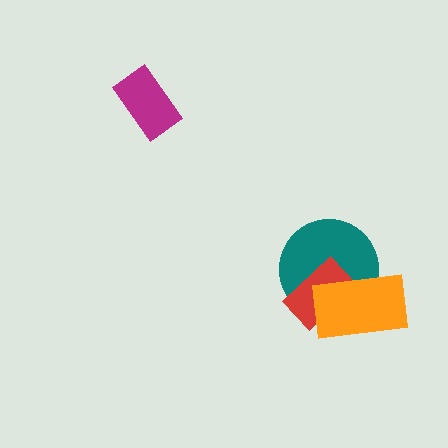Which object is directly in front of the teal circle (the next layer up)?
The red rectangle is directly in front of the teal circle.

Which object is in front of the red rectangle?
The orange rectangle is in front of the red rectangle.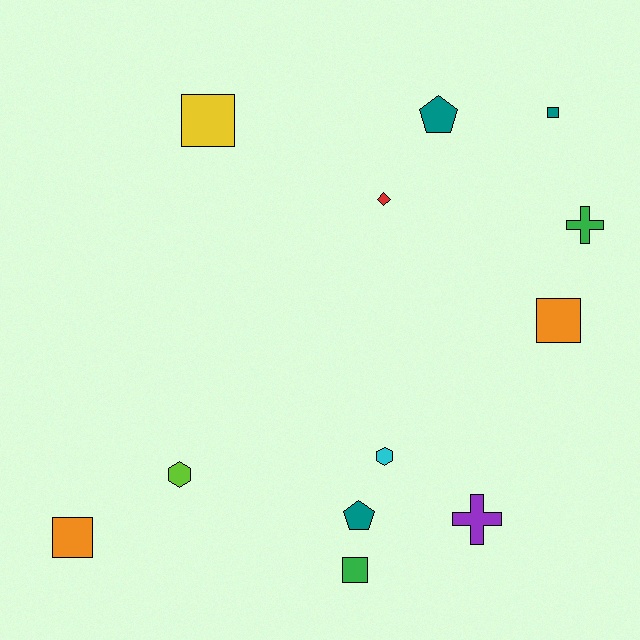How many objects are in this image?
There are 12 objects.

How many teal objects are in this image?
There are 3 teal objects.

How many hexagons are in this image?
There are 2 hexagons.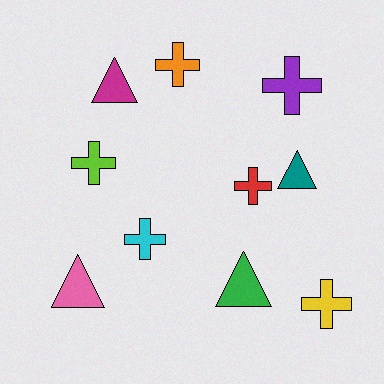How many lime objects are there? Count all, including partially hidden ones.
There is 1 lime object.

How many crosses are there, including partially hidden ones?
There are 6 crosses.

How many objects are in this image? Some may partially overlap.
There are 10 objects.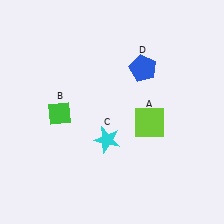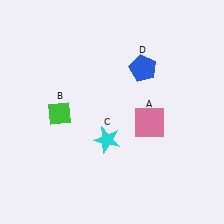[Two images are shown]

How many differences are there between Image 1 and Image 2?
There is 1 difference between the two images.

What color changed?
The square (A) changed from lime in Image 1 to pink in Image 2.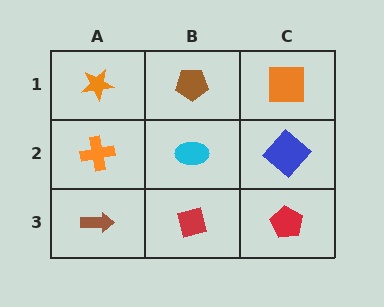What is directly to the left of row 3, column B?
A brown arrow.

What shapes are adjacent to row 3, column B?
A cyan ellipse (row 2, column B), a brown arrow (row 3, column A), a red pentagon (row 3, column C).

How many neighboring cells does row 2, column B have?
4.